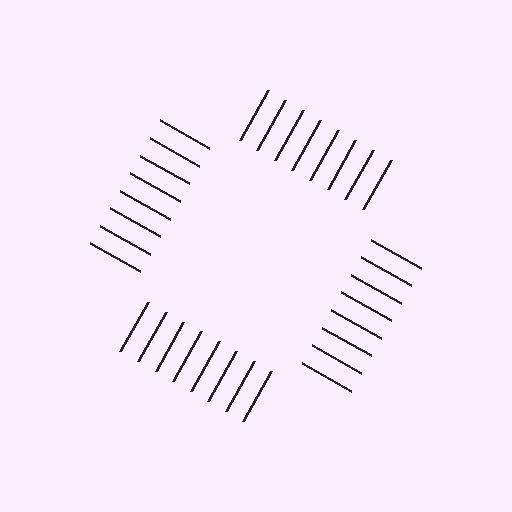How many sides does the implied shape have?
4 sides — the line-ends trace a square.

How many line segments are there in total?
32 — 8 along each of the 4 edges.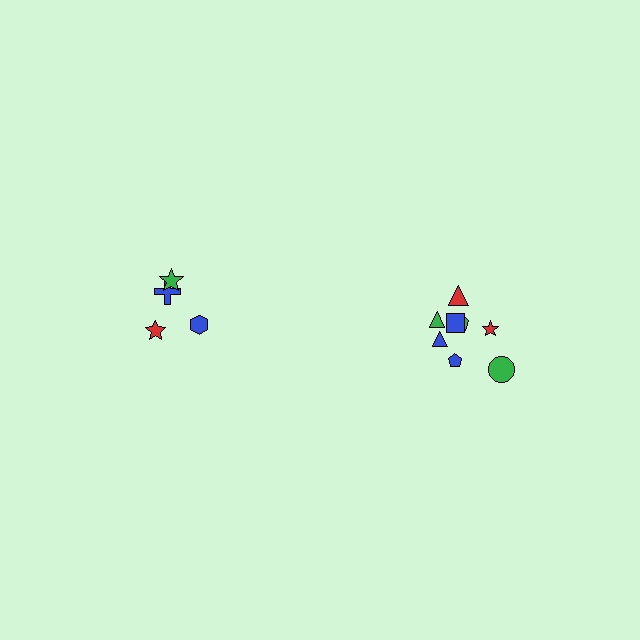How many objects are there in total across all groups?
There are 12 objects.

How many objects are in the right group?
There are 8 objects.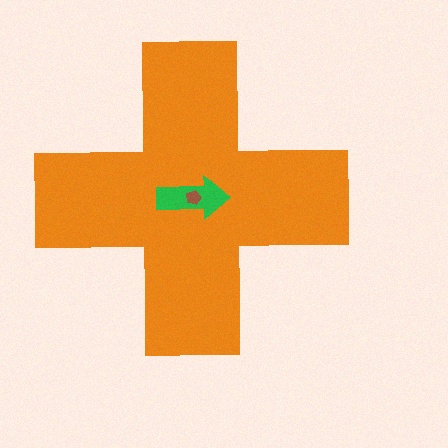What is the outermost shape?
The orange cross.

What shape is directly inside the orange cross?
The green arrow.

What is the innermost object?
The brown pentagon.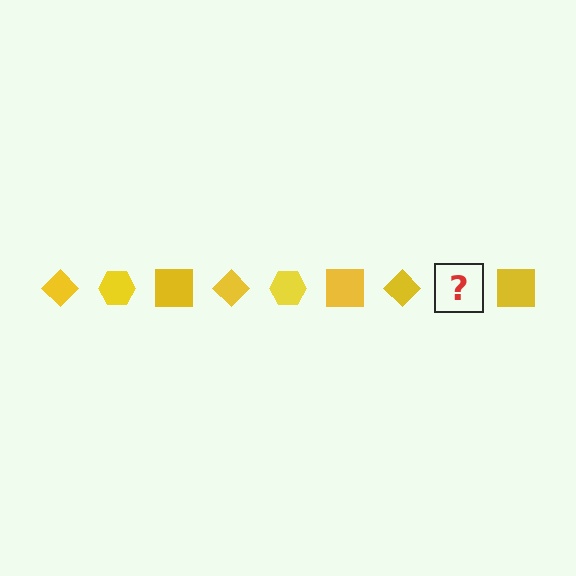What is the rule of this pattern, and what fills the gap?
The rule is that the pattern cycles through diamond, hexagon, square shapes in yellow. The gap should be filled with a yellow hexagon.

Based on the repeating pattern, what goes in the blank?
The blank should be a yellow hexagon.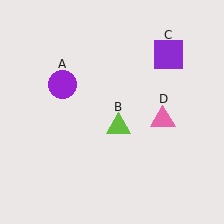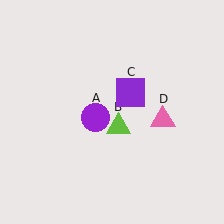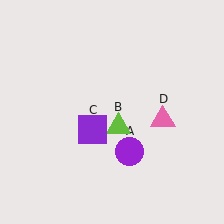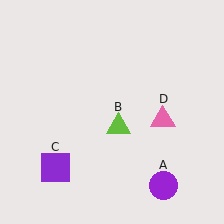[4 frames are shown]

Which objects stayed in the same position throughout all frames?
Lime triangle (object B) and pink triangle (object D) remained stationary.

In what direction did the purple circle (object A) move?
The purple circle (object A) moved down and to the right.